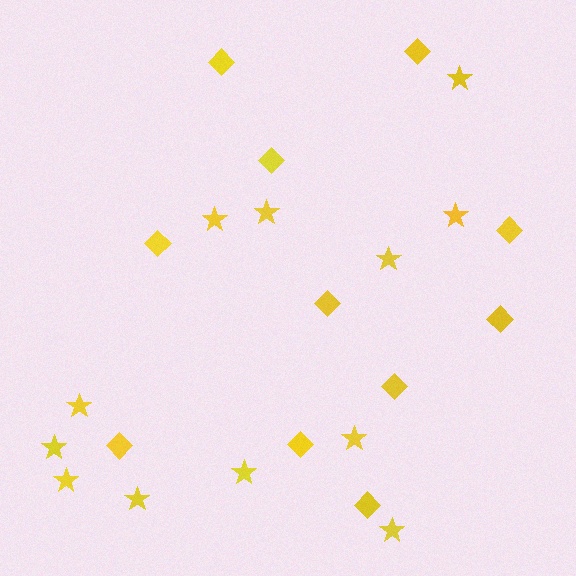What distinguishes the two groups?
There are 2 groups: one group of diamonds (11) and one group of stars (12).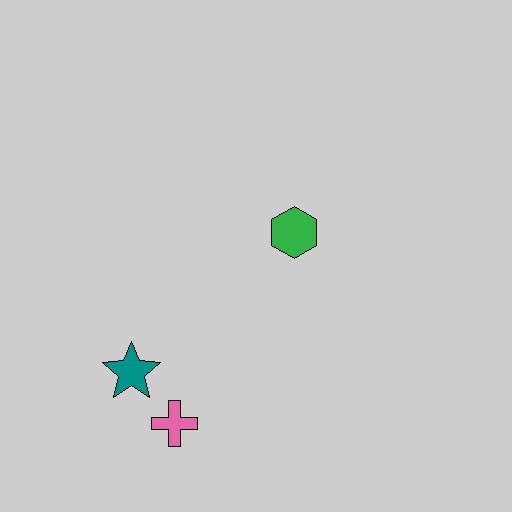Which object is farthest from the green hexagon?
The pink cross is farthest from the green hexagon.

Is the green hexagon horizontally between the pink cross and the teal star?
No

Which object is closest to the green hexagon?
The teal star is closest to the green hexagon.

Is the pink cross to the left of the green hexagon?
Yes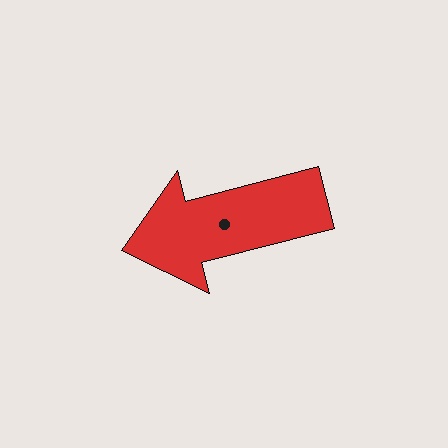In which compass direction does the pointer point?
West.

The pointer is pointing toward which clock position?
Roughly 9 o'clock.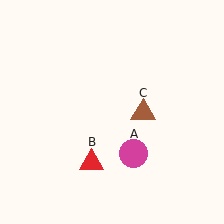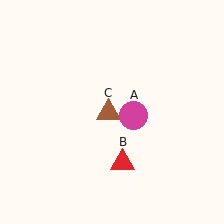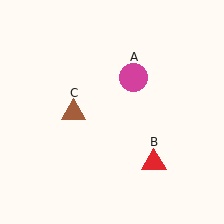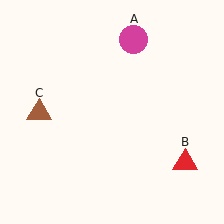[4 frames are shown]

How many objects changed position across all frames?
3 objects changed position: magenta circle (object A), red triangle (object B), brown triangle (object C).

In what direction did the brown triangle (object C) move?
The brown triangle (object C) moved left.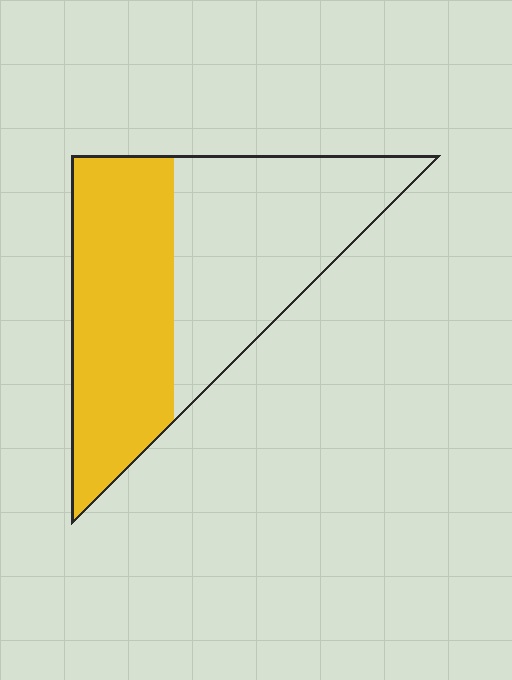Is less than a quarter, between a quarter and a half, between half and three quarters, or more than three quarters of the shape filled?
Between a quarter and a half.